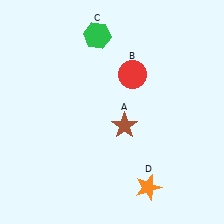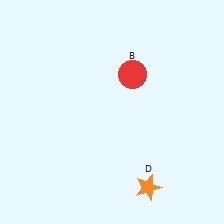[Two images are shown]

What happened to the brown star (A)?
The brown star (A) was removed in Image 2. It was in the bottom-right area of Image 1.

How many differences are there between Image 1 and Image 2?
There are 2 differences between the two images.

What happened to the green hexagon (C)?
The green hexagon (C) was removed in Image 2. It was in the top-left area of Image 1.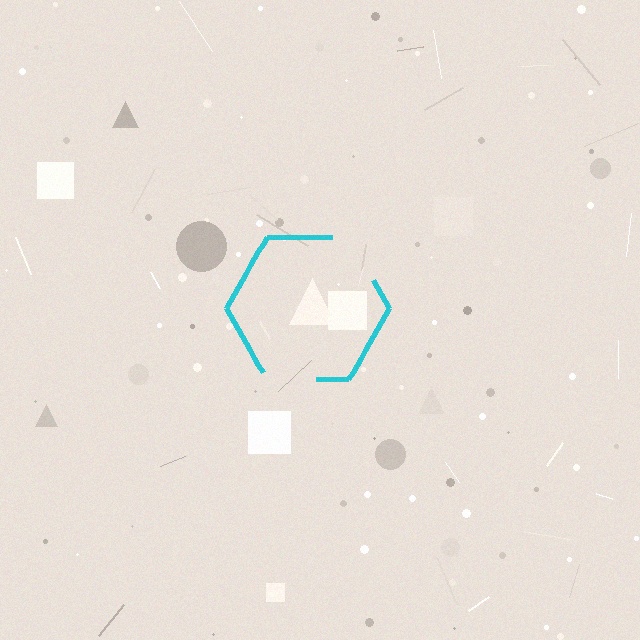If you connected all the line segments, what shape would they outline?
They would outline a hexagon.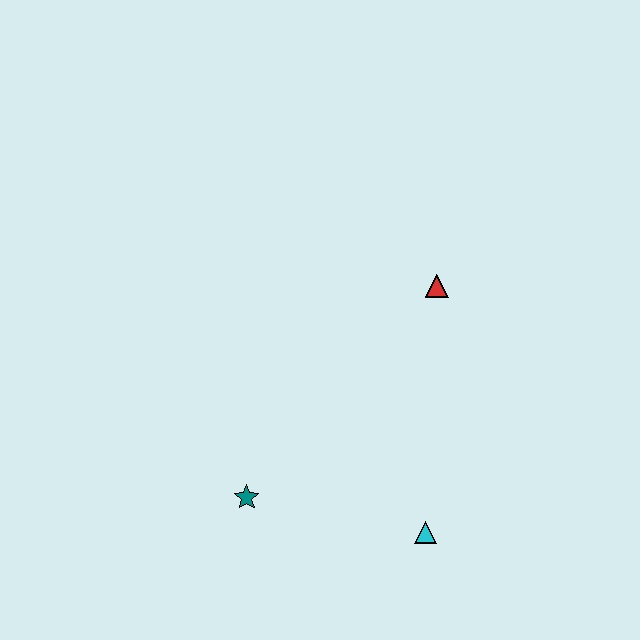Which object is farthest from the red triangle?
The teal star is farthest from the red triangle.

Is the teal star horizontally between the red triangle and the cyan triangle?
No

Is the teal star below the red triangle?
Yes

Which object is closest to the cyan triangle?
The teal star is closest to the cyan triangle.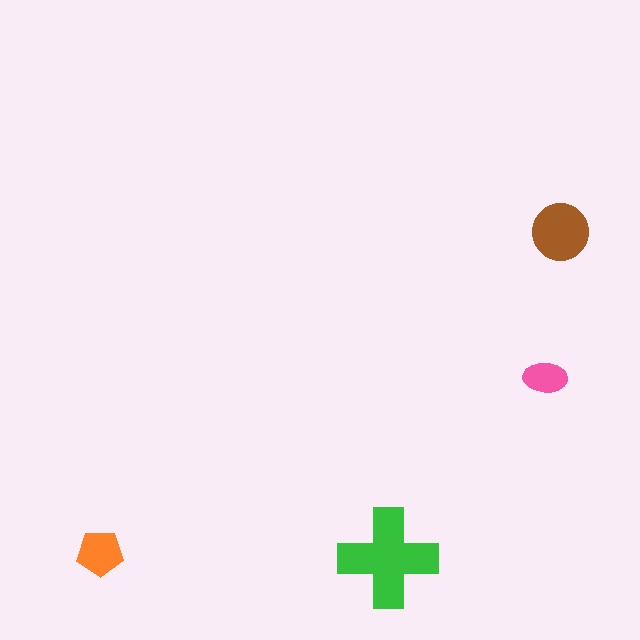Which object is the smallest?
The pink ellipse.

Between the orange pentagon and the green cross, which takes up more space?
The green cross.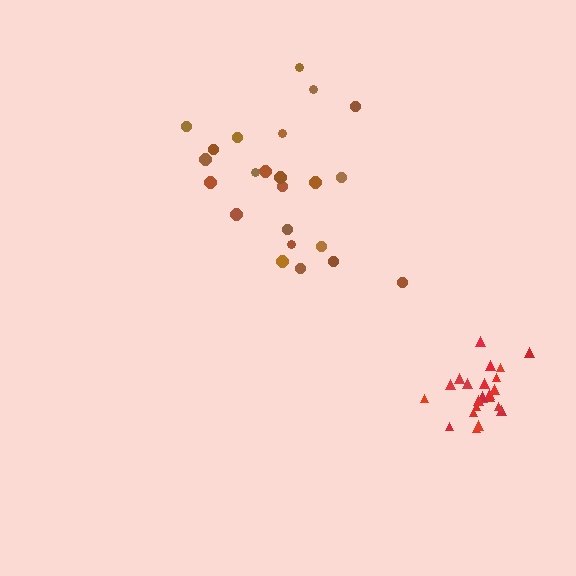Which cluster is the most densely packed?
Red.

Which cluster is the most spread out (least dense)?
Brown.